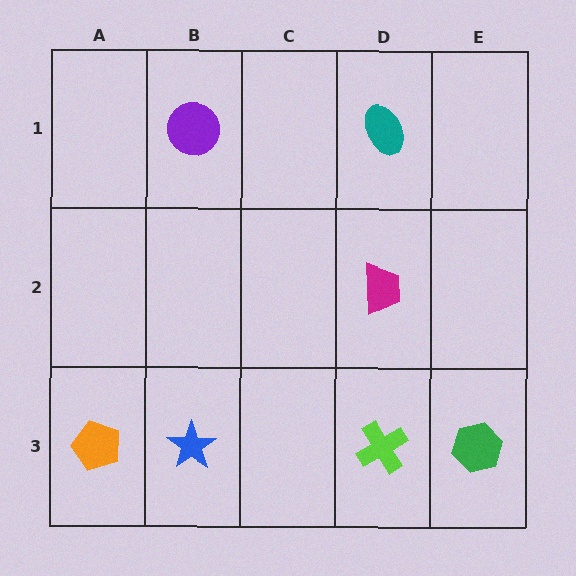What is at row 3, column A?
An orange pentagon.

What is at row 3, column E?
A green hexagon.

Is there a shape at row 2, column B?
No, that cell is empty.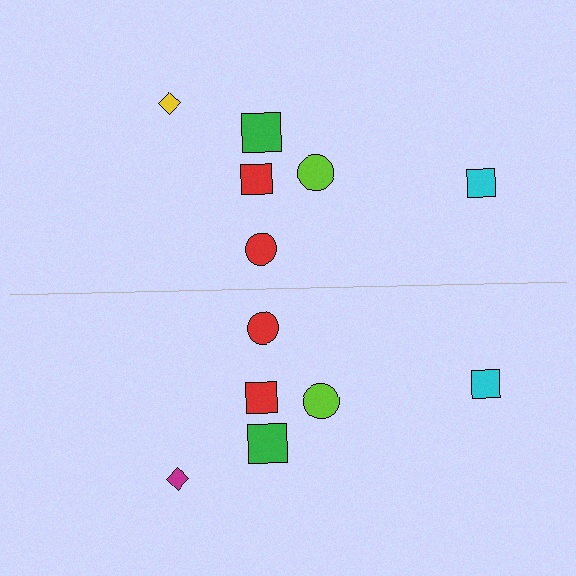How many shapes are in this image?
There are 12 shapes in this image.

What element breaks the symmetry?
The magenta diamond on the bottom side breaks the symmetry — its mirror counterpart is yellow.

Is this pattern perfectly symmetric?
No, the pattern is not perfectly symmetric. The magenta diamond on the bottom side breaks the symmetry — its mirror counterpart is yellow.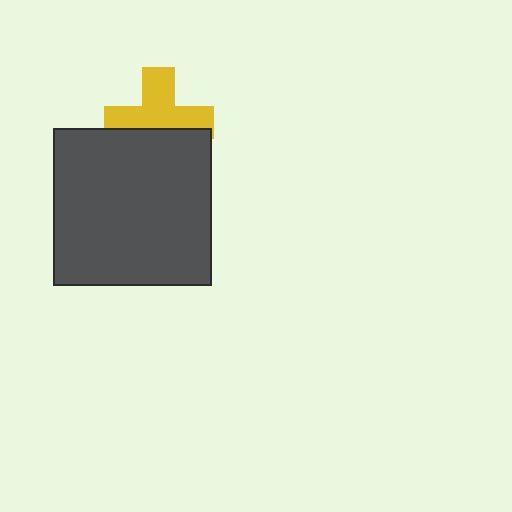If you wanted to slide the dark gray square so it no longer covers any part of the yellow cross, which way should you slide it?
Slide it down — that is the most direct way to separate the two shapes.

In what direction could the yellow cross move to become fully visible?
The yellow cross could move up. That would shift it out from behind the dark gray square entirely.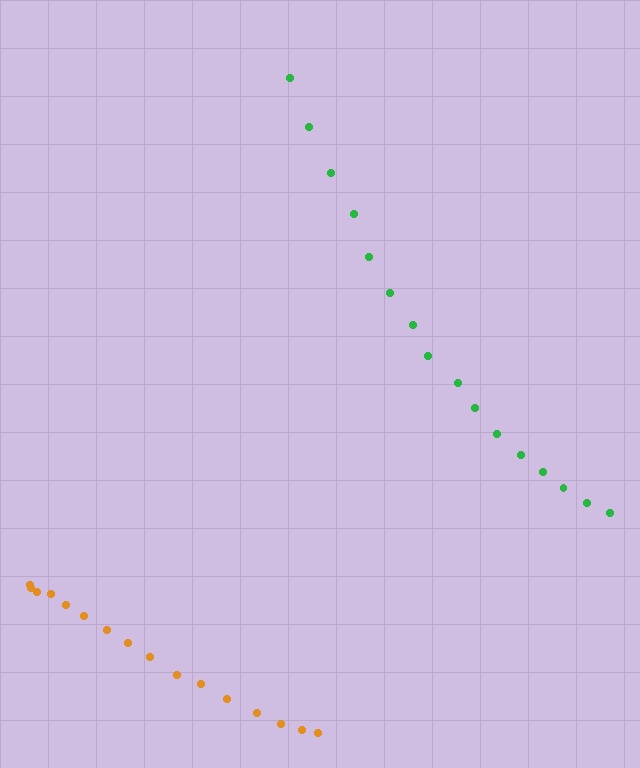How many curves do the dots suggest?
There are 2 distinct paths.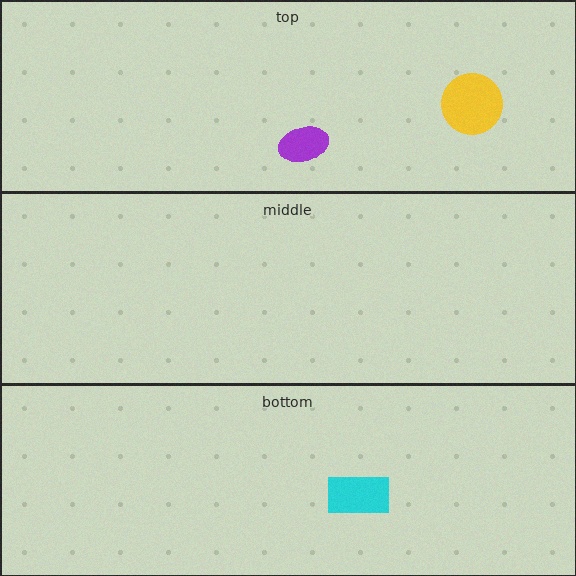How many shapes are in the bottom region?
1.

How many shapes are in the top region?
2.